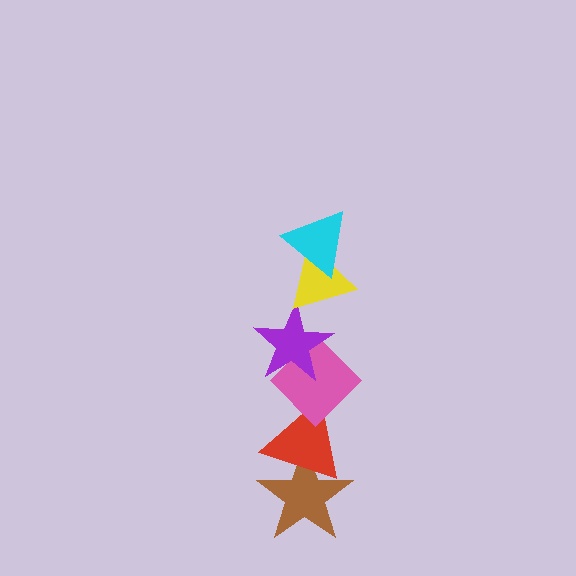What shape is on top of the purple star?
The yellow triangle is on top of the purple star.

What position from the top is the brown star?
The brown star is 6th from the top.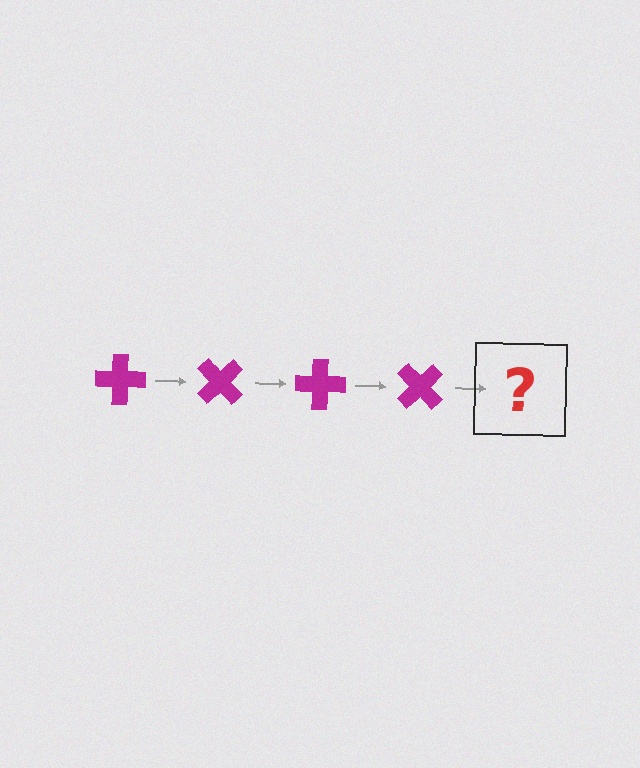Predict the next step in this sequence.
The next step is a magenta cross rotated 180 degrees.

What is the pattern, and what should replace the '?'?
The pattern is that the cross rotates 45 degrees each step. The '?' should be a magenta cross rotated 180 degrees.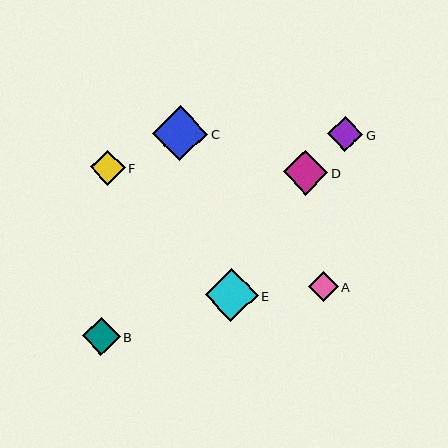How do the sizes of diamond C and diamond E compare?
Diamond C and diamond E are approximately the same size.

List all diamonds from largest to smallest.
From largest to smallest: C, E, D, B, G, F, A.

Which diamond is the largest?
Diamond C is the largest with a size of approximately 55 pixels.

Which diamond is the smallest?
Diamond A is the smallest with a size of approximately 30 pixels.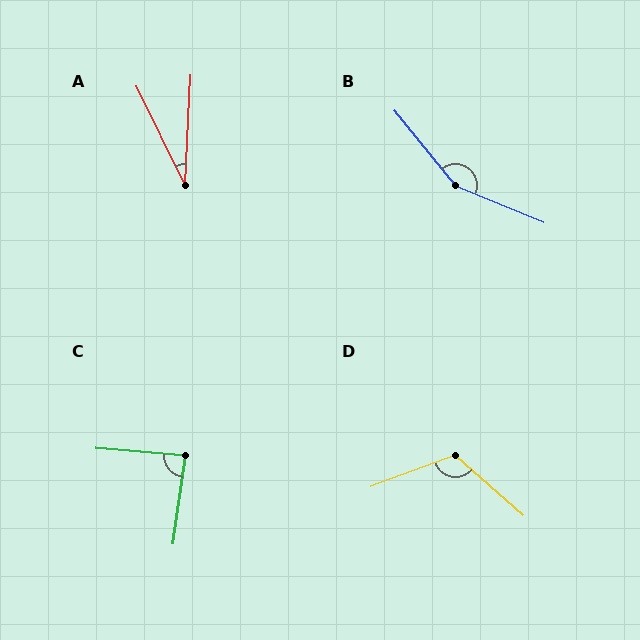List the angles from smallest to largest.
A (29°), C (87°), D (118°), B (152°).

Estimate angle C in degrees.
Approximately 87 degrees.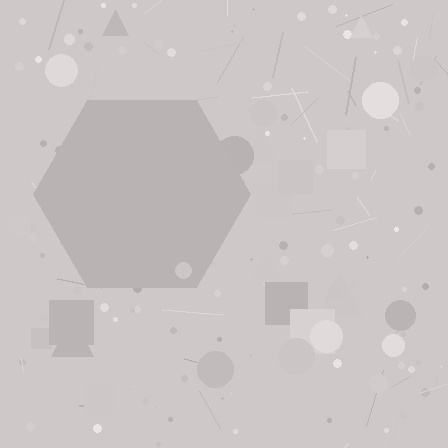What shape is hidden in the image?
A hexagon is hidden in the image.